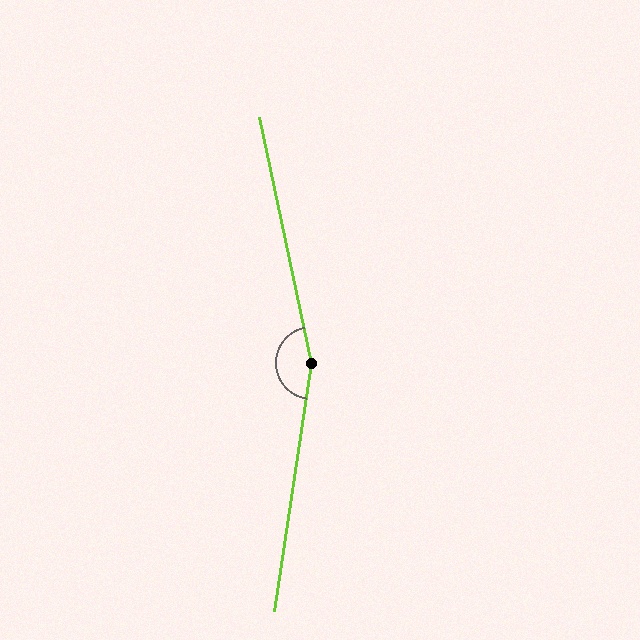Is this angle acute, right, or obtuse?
It is obtuse.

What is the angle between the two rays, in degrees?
Approximately 160 degrees.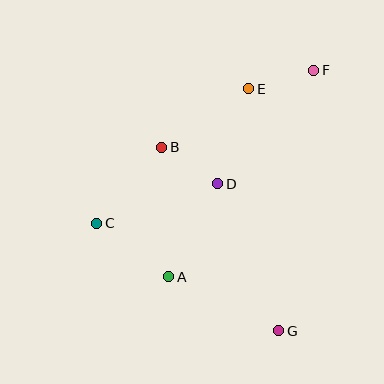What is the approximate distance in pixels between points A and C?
The distance between A and C is approximately 90 pixels.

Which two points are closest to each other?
Points B and D are closest to each other.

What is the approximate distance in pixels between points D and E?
The distance between D and E is approximately 100 pixels.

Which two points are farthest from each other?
Points C and F are farthest from each other.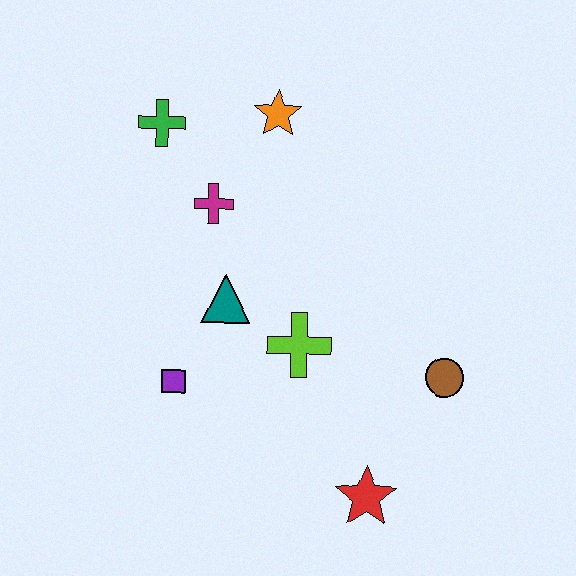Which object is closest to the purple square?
The teal triangle is closest to the purple square.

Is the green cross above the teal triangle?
Yes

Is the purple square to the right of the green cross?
Yes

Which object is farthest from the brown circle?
The green cross is farthest from the brown circle.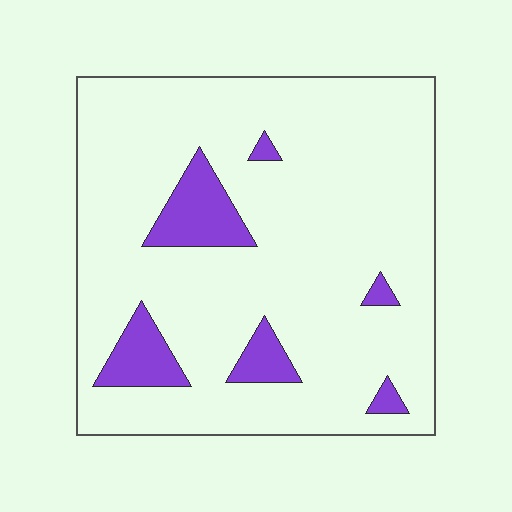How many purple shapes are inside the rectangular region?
6.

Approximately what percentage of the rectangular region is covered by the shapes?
Approximately 10%.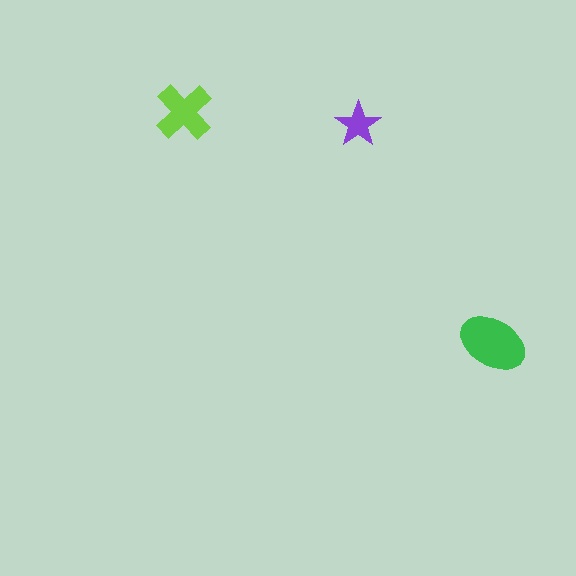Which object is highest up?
The lime cross is topmost.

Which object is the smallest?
The purple star.